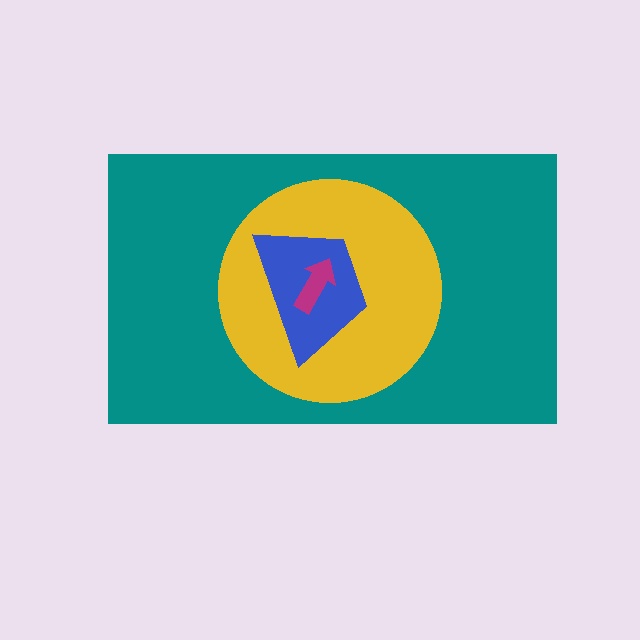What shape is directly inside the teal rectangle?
The yellow circle.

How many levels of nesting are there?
4.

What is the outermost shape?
The teal rectangle.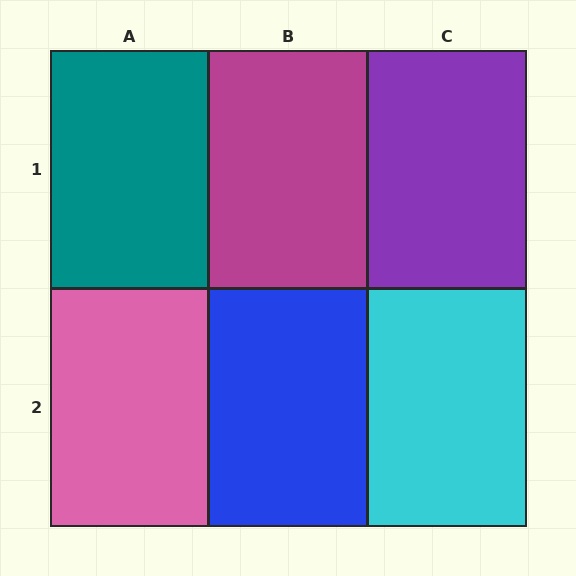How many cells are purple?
1 cell is purple.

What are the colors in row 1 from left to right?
Teal, magenta, purple.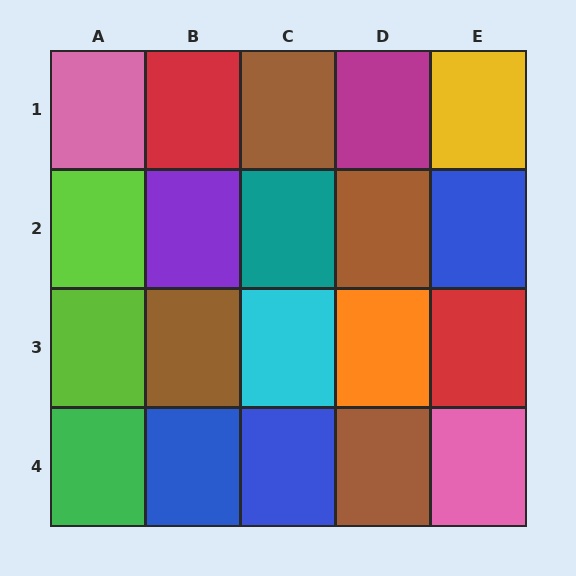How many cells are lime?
2 cells are lime.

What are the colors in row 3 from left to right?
Lime, brown, cyan, orange, red.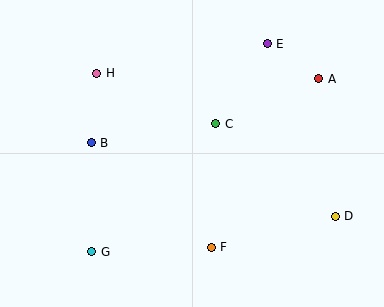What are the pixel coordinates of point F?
Point F is at (211, 247).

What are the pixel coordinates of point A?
Point A is at (319, 79).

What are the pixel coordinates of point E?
Point E is at (267, 44).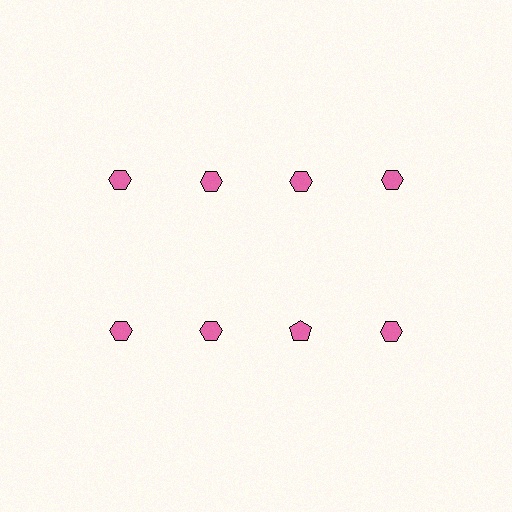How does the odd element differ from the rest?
It has a different shape: pentagon instead of hexagon.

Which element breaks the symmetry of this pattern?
The pink pentagon in the second row, center column breaks the symmetry. All other shapes are pink hexagons.